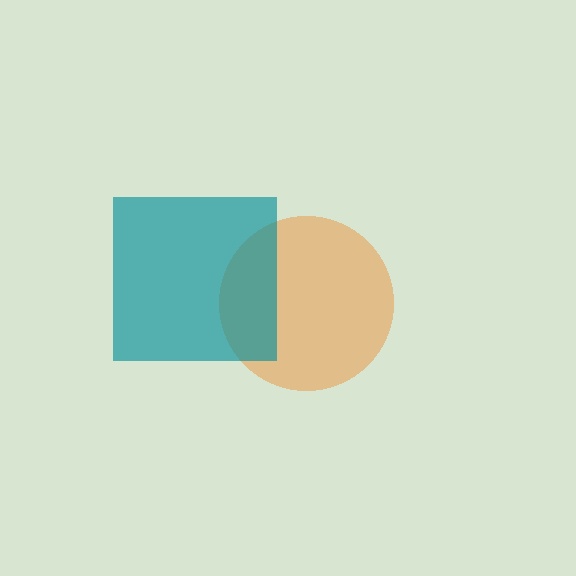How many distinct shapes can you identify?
There are 2 distinct shapes: an orange circle, a teal square.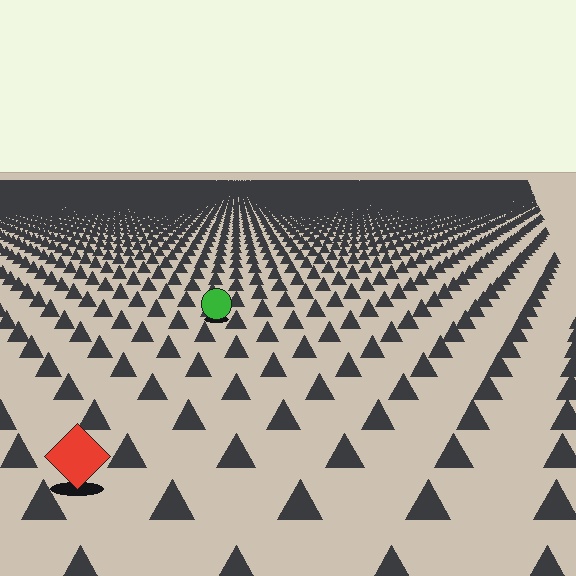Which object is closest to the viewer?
The red diamond is closest. The texture marks near it are larger and more spread out.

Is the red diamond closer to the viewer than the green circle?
Yes. The red diamond is closer — you can tell from the texture gradient: the ground texture is coarser near it.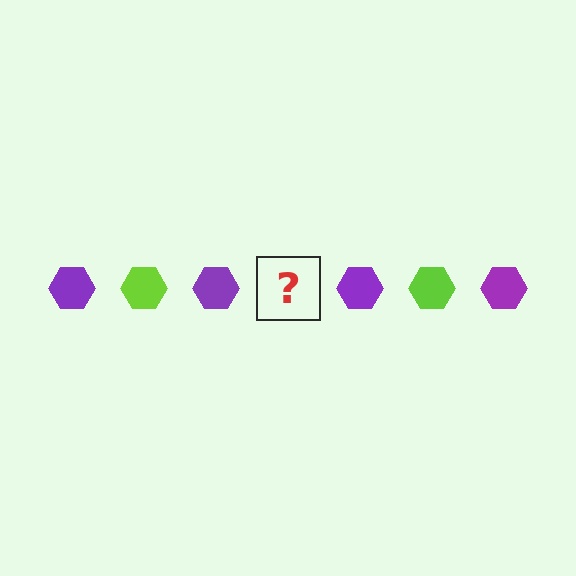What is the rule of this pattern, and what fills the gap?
The rule is that the pattern cycles through purple, lime hexagons. The gap should be filled with a lime hexagon.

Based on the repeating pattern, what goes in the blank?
The blank should be a lime hexagon.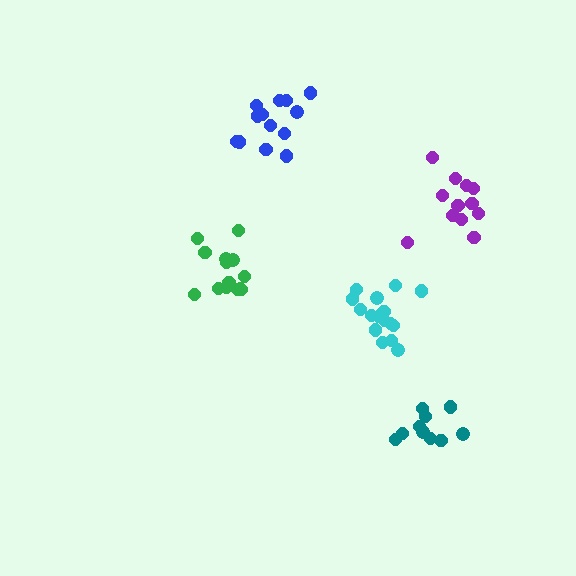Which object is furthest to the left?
The green cluster is leftmost.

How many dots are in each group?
Group 1: 16 dots, Group 2: 14 dots, Group 3: 12 dots, Group 4: 10 dots, Group 5: 13 dots (65 total).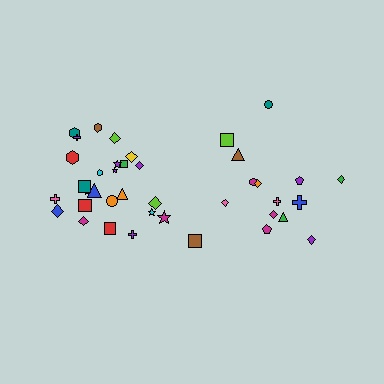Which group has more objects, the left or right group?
The left group.